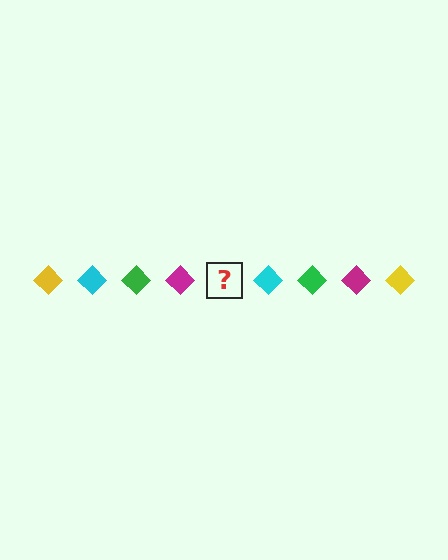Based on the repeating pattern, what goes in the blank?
The blank should be a yellow diamond.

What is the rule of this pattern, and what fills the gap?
The rule is that the pattern cycles through yellow, cyan, green, magenta diamonds. The gap should be filled with a yellow diamond.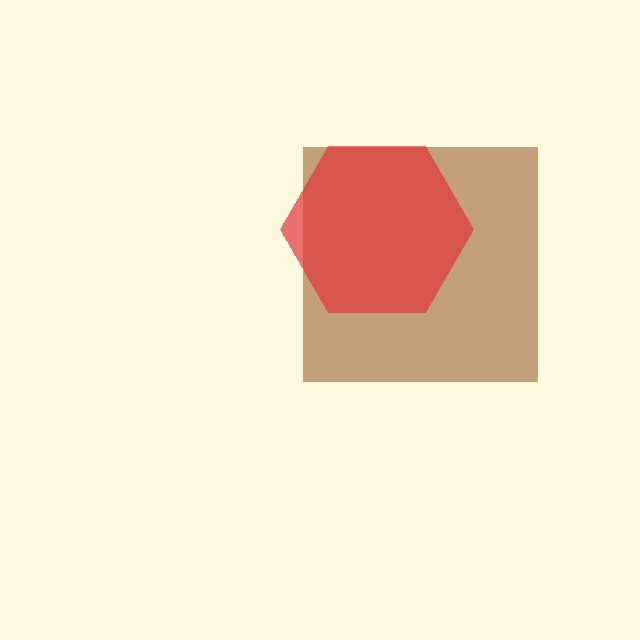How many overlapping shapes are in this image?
There are 2 overlapping shapes in the image.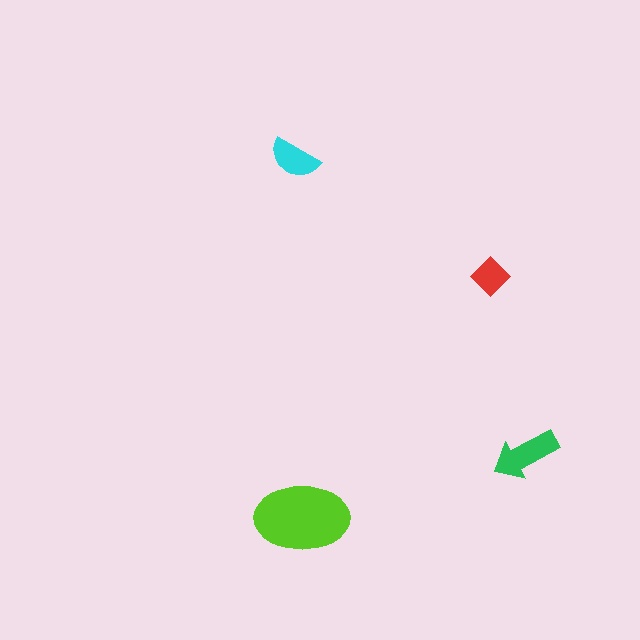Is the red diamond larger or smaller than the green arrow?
Smaller.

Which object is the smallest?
The red diamond.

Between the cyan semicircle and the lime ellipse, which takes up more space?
The lime ellipse.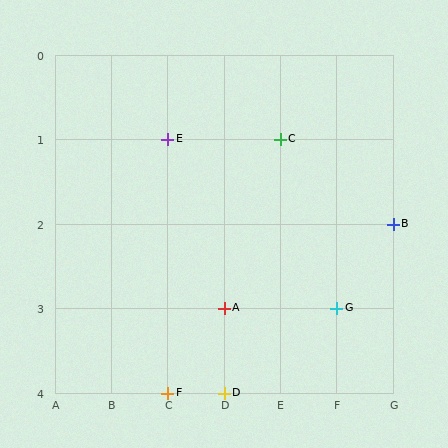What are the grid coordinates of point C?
Point C is at grid coordinates (E, 1).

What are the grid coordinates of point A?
Point A is at grid coordinates (D, 3).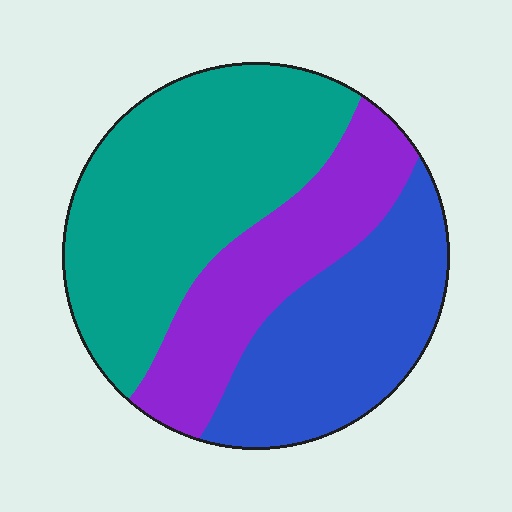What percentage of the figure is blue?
Blue covers roughly 30% of the figure.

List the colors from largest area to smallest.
From largest to smallest: teal, blue, purple.